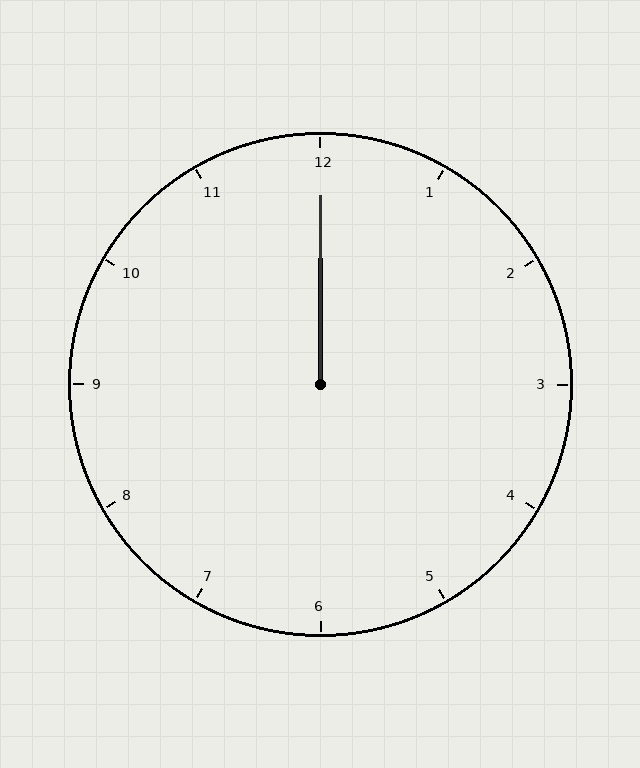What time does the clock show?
12:00.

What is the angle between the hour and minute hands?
Approximately 0 degrees.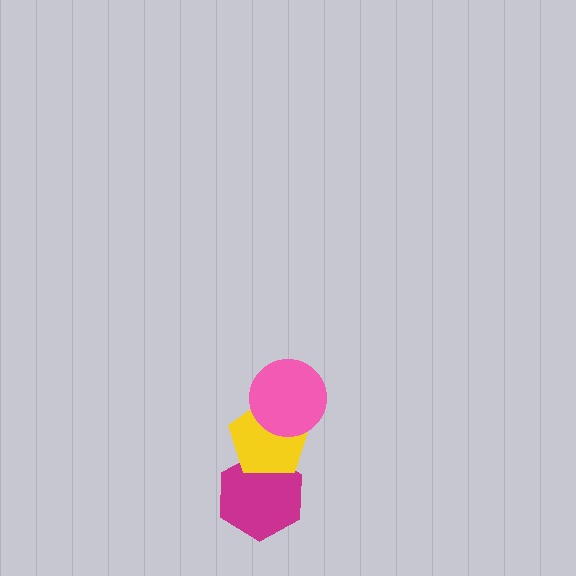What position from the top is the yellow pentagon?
The yellow pentagon is 2nd from the top.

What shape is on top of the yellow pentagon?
The pink circle is on top of the yellow pentagon.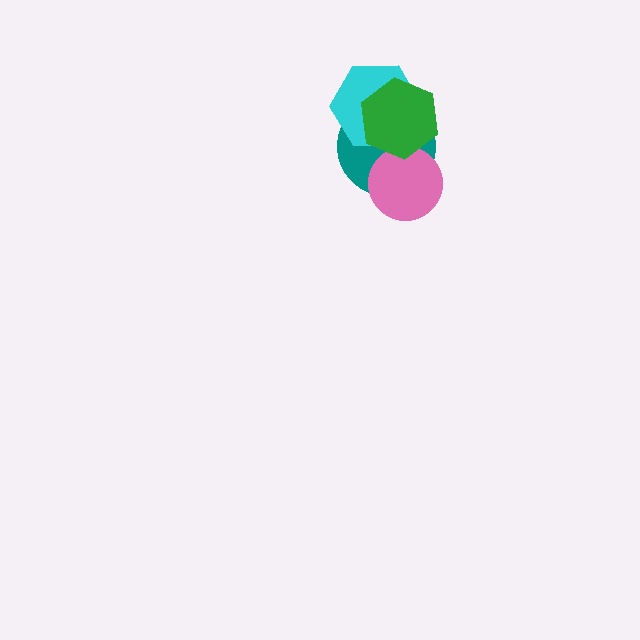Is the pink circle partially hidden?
Yes, it is partially covered by another shape.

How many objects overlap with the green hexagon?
3 objects overlap with the green hexagon.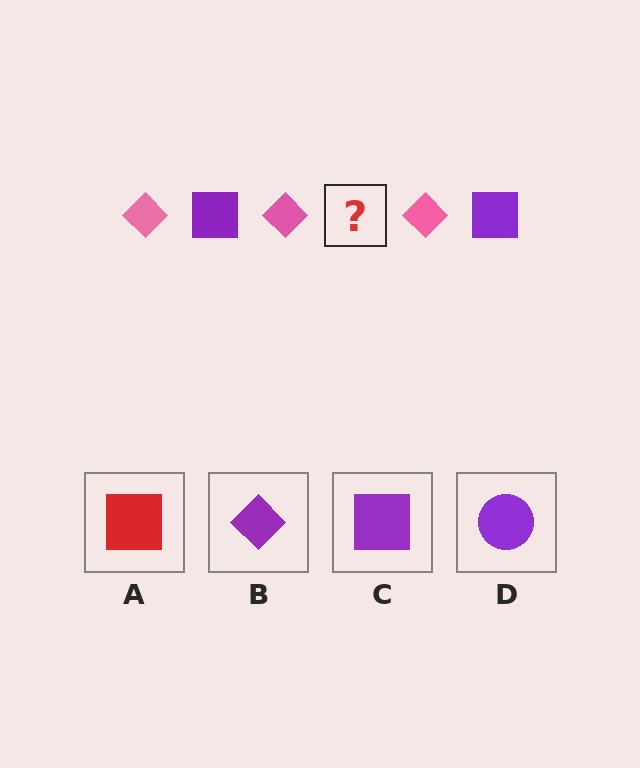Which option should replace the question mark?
Option C.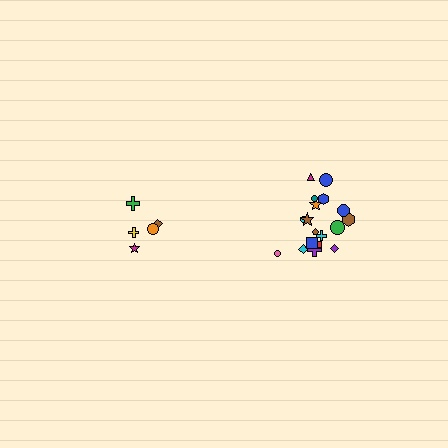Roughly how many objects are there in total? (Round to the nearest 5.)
Roughly 25 objects in total.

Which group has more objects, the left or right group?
The right group.